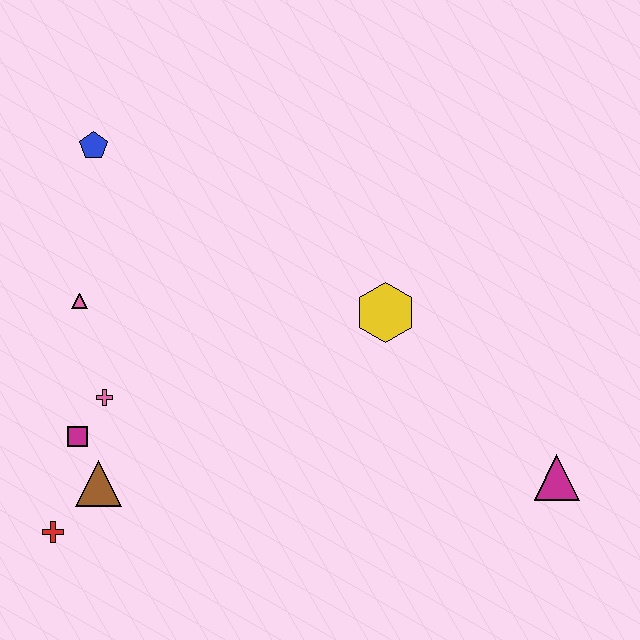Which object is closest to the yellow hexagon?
The magenta triangle is closest to the yellow hexagon.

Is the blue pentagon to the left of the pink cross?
Yes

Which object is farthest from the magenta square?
The magenta triangle is farthest from the magenta square.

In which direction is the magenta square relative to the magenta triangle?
The magenta square is to the left of the magenta triangle.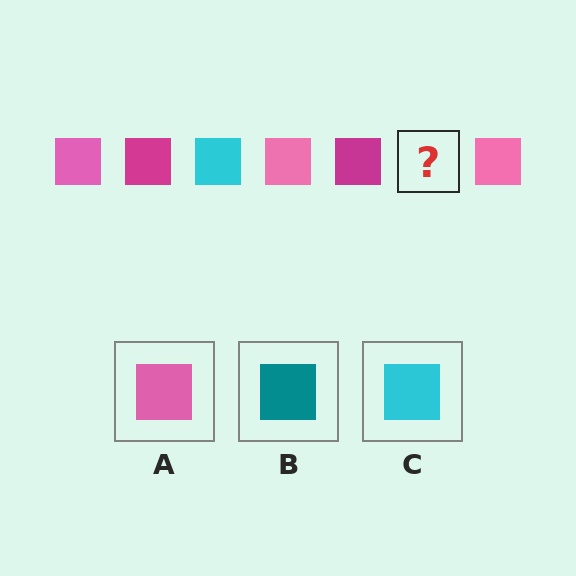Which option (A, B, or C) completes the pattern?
C.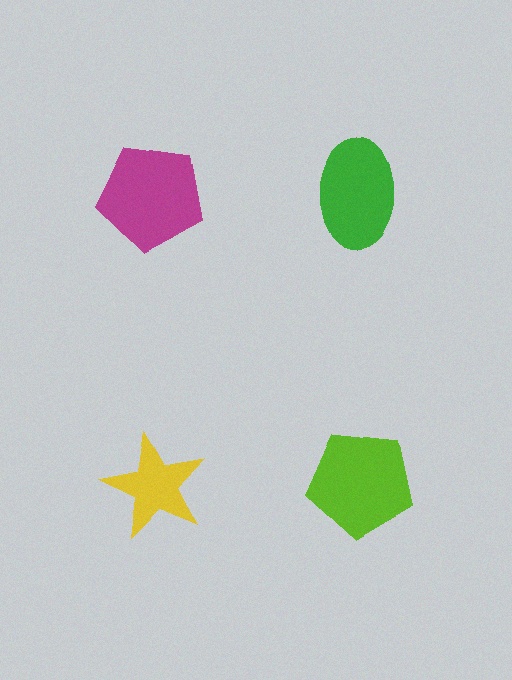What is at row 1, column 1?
A magenta pentagon.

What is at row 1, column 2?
A green ellipse.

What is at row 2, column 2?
A lime pentagon.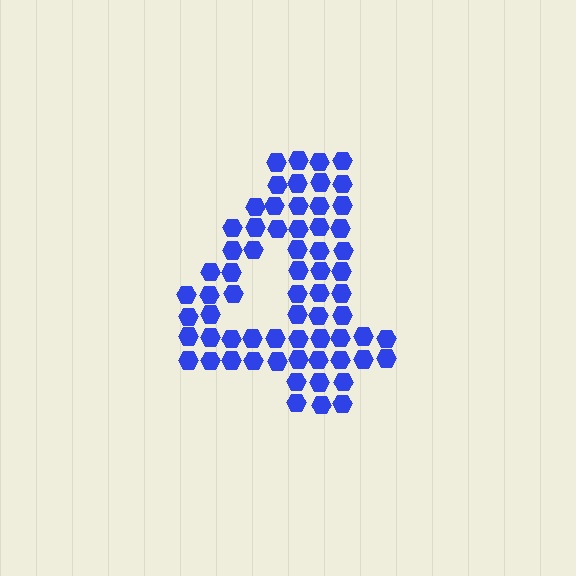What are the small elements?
The small elements are hexagons.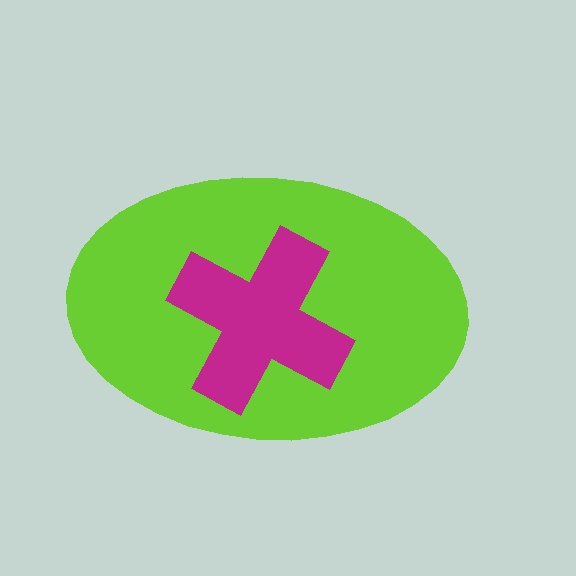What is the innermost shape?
The magenta cross.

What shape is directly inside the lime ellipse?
The magenta cross.